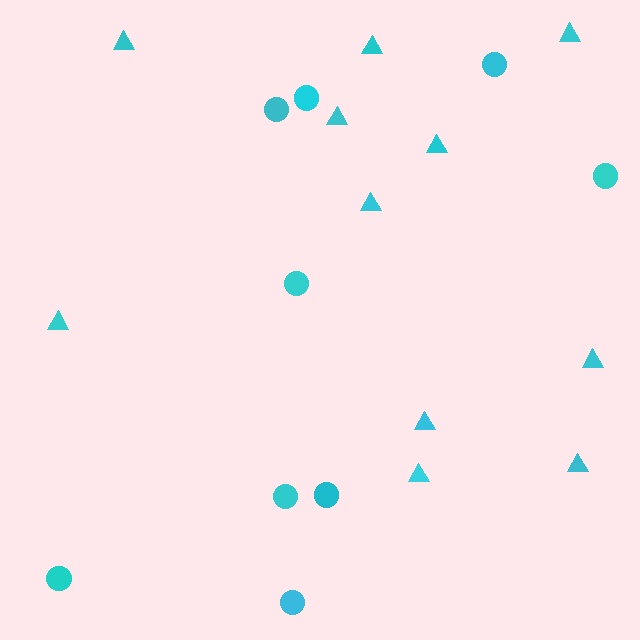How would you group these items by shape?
There are 2 groups: one group of circles (9) and one group of triangles (11).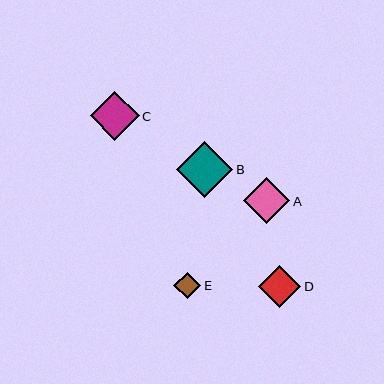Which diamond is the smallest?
Diamond E is the smallest with a size of approximately 27 pixels.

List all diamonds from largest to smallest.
From largest to smallest: B, C, A, D, E.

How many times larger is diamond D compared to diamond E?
Diamond D is approximately 1.6 times the size of diamond E.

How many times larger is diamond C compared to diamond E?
Diamond C is approximately 1.8 times the size of diamond E.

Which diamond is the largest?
Diamond B is the largest with a size of approximately 56 pixels.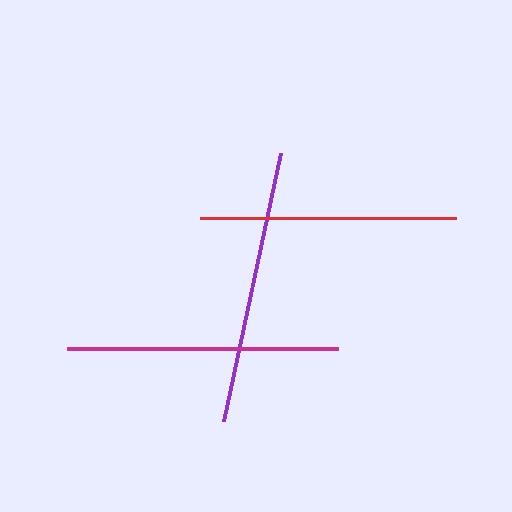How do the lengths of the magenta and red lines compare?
The magenta and red lines are approximately the same length.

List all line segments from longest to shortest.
From longest to shortest: purple, magenta, red.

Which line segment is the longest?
The purple line is the longest at approximately 274 pixels.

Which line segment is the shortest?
The red line is the shortest at approximately 255 pixels.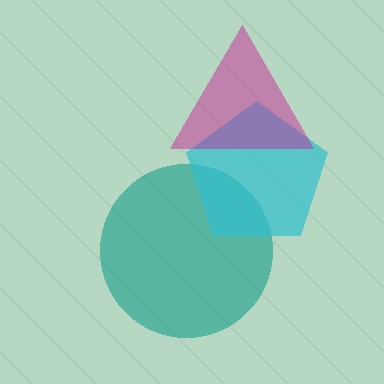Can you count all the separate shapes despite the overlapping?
Yes, there are 3 separate shapes.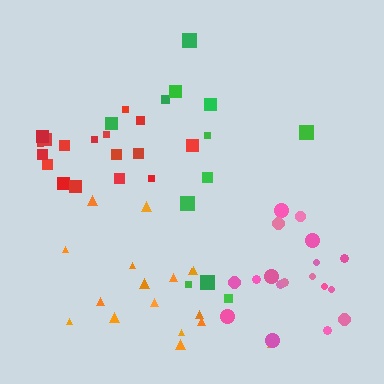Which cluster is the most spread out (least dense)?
Green.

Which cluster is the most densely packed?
Pink.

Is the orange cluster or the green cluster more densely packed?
Orange.